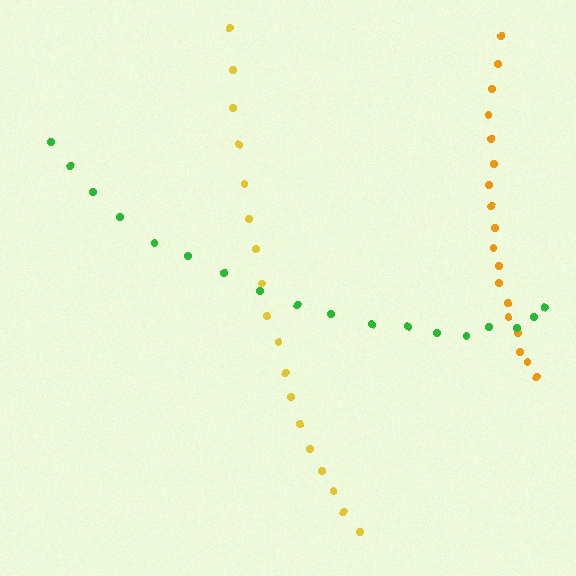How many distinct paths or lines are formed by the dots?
There are 3 distinct paths.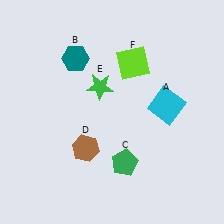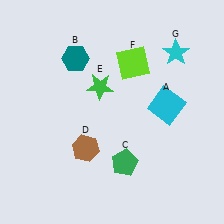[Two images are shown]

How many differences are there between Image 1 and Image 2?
There is 1 difference between the two images.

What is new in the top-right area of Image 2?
A cyan star (G) was added in the top-right area of Image 2.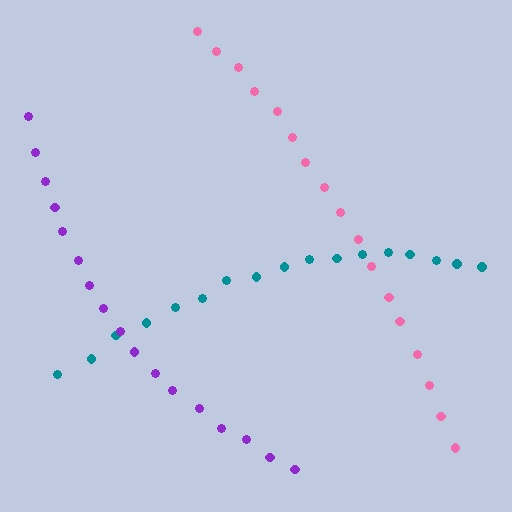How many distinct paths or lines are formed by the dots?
There are 3 distinct paths.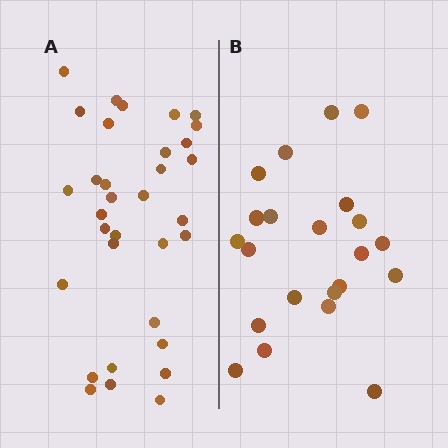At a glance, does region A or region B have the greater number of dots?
Region A (the left region) has more dots.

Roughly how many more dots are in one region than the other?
Region A has roughly 12 or so more dots than region B.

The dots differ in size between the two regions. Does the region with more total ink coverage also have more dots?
No. Region B has more total ink coverage because its dots are larger, but region A actually contains more individual dots. Total area can be misleading — the number of items is what matters here.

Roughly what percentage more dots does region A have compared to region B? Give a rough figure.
About 50% more.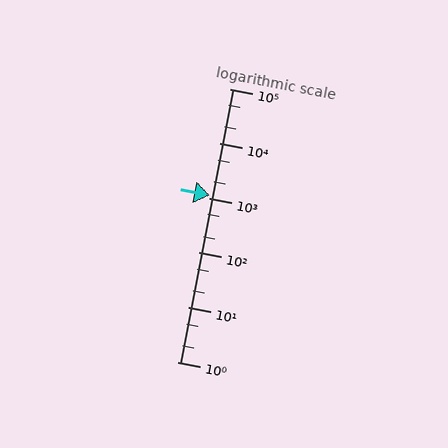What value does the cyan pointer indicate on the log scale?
The pointer indicates approximately 1100.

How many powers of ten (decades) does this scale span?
The scale spans 5 decades, from 1 to 100000.